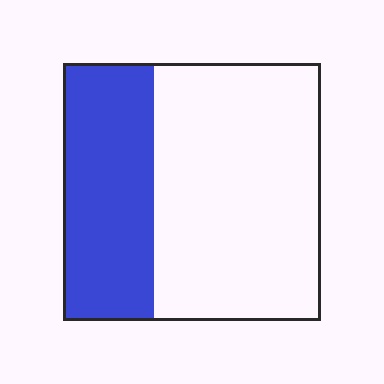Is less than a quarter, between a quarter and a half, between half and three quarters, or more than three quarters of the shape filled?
Between a quarter and a half.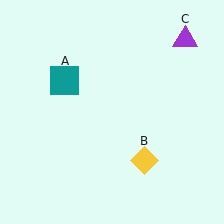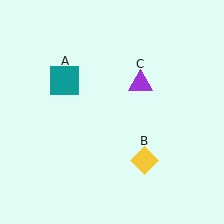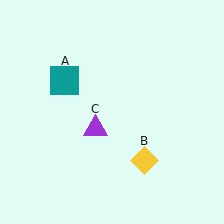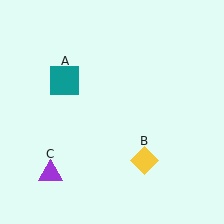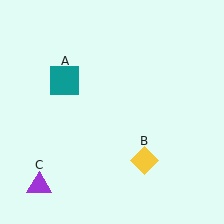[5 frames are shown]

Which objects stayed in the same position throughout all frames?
Teal square (object A) and yellow diamond (object B) remained stationary.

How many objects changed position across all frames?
1 object changed position: purple triangle (object C).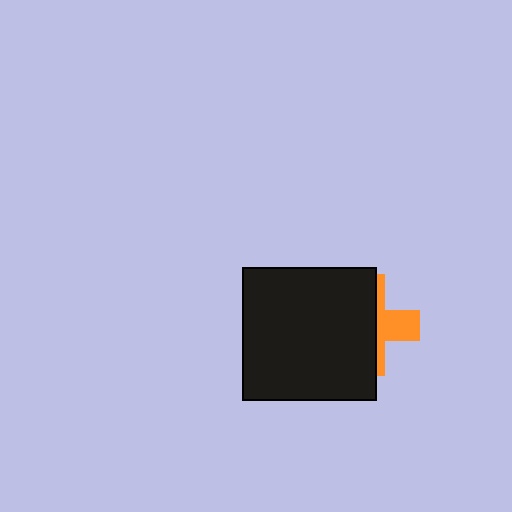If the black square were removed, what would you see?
You would see the complete orange cross.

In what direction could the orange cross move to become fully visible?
The orange cross could move right. That would shift it out from behind the black square entirely.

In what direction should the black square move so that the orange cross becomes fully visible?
The black square should move left. That is the shortest direction to clear the overlap and leave the orange cross fully visible.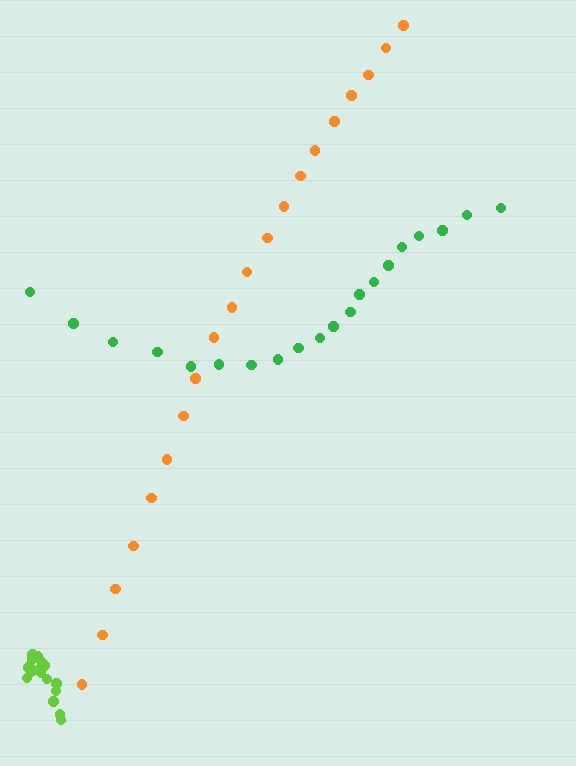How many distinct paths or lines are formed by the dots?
There are 3 distinct paths.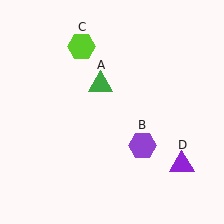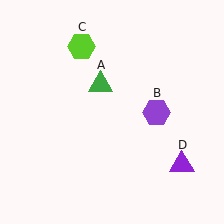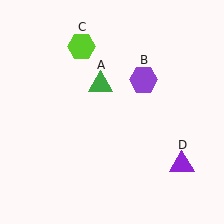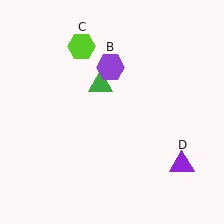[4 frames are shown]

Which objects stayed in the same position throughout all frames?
Green triangle (object A) and lime hexagon (object C) and purple triangle (object D) remained stationary.